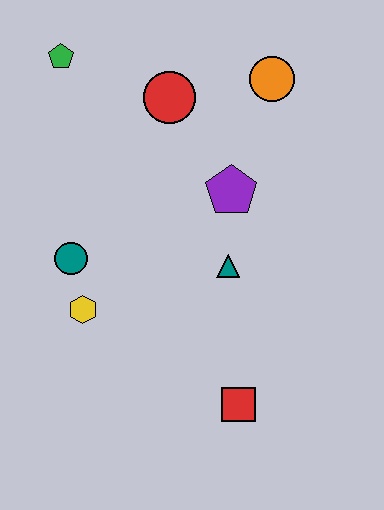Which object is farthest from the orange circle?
The red square is farthest from the orange circle.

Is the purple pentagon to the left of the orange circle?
Yes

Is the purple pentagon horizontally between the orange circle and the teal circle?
Yes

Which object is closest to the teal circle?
The yellow hexagon is closest to the teal circle.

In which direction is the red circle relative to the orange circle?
The red circle is to the left of the orange circle.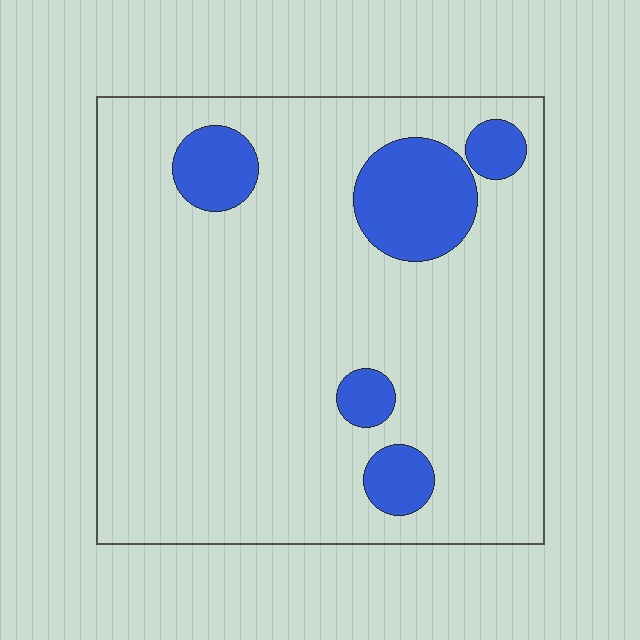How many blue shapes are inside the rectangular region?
5.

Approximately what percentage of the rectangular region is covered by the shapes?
Approximately 15%.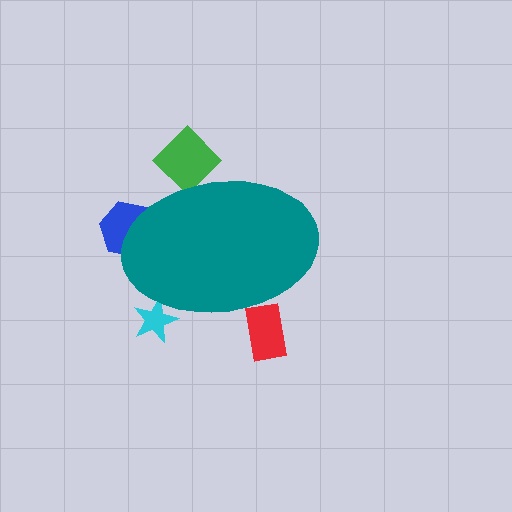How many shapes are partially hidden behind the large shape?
4 shapes are partially hidden.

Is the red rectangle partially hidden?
Yes, the red rectangle is partially hidden behind the teal ellipse.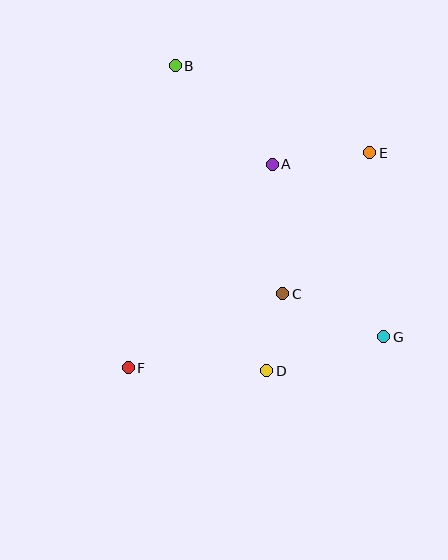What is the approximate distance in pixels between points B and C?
The distance between B and C is approximately 252 pixels.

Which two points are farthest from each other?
Points B and G are farthest from each other.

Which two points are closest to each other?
Points C and D are closest to each other.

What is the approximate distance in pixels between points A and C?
The distance between A and C is approximately 130 pixels.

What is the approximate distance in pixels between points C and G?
The distance between C and G is approximately 110 pixels.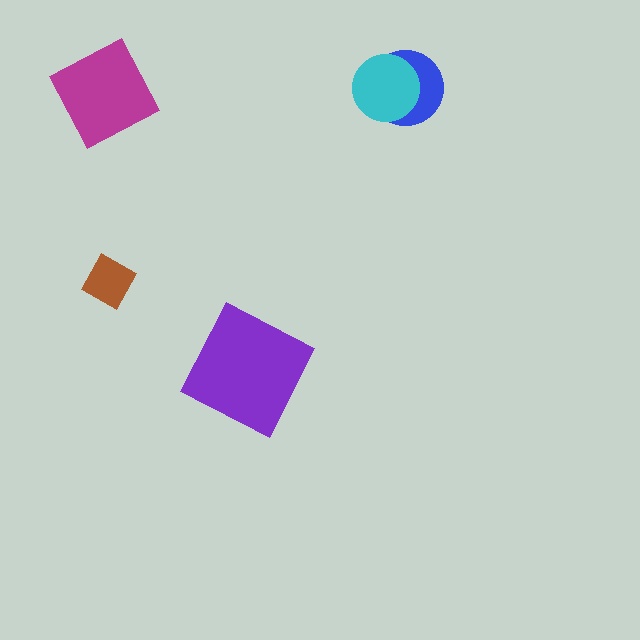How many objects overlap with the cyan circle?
1 object overlaps with the cyan circle.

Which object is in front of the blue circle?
The cyan circle is in front of the blue circle.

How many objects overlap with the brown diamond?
0 objects overlap with the brown diamond.